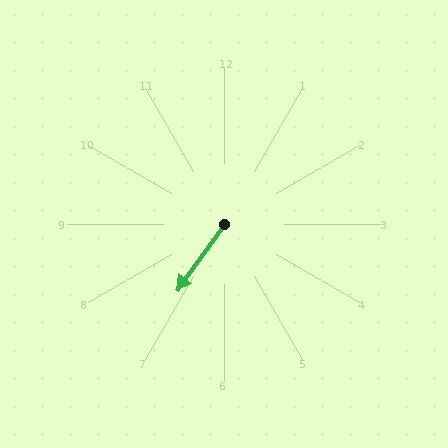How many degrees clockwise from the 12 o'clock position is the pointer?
Approximately 215 degrees.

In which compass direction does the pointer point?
Southwest.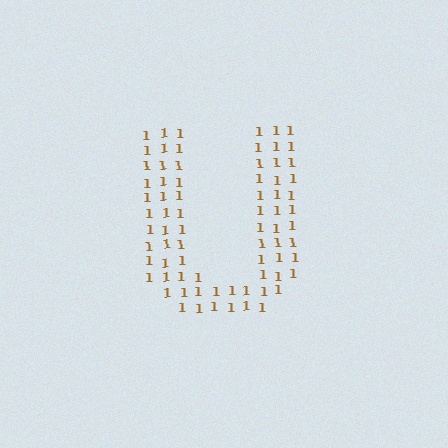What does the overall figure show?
The overall figure shows the letter U.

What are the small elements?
The small elements are digit 1's.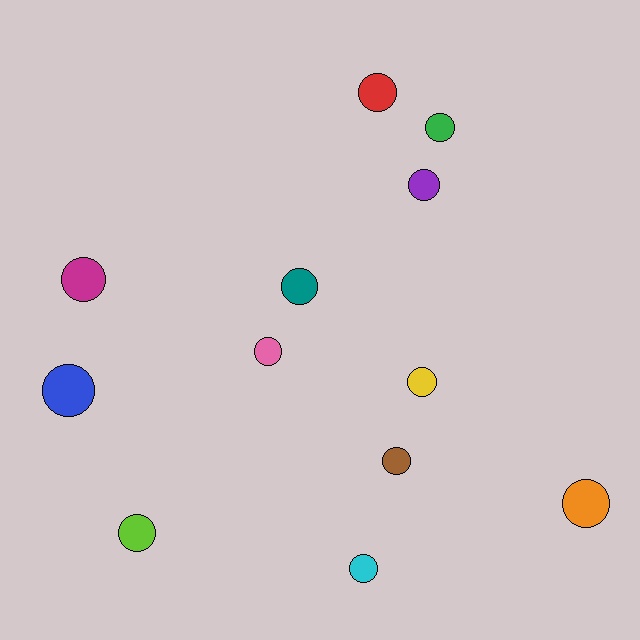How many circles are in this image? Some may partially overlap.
There are 12 circles.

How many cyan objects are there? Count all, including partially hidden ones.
There is 1 cyan object.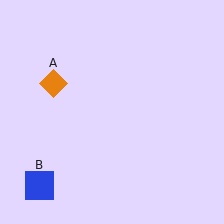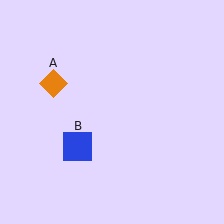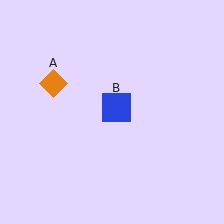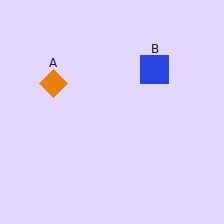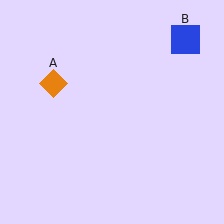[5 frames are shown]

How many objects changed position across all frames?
1 object changed position: blue square (object B).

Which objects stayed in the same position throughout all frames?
Orange diamond (object A) remained stationary.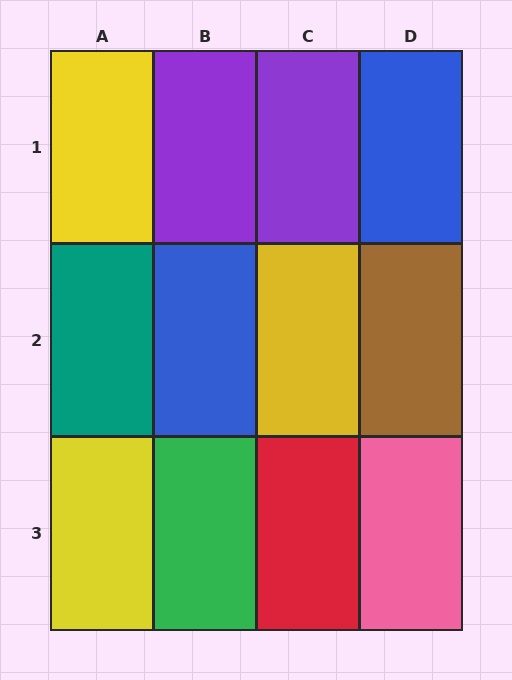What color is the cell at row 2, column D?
Brown.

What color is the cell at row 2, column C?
Yellow.